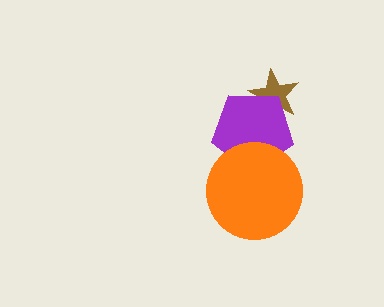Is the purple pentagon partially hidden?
Yes, it is partially covered by another shape.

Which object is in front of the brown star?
The purple pentagon is in front of the brown star.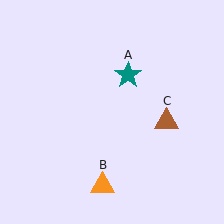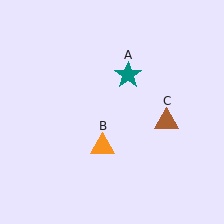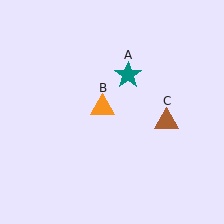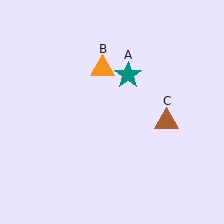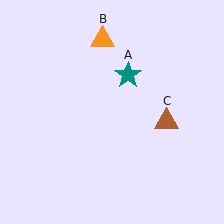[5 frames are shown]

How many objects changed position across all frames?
1 object changed position: orange triangle (object B).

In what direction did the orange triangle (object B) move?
The orange triangle (object B) moved up.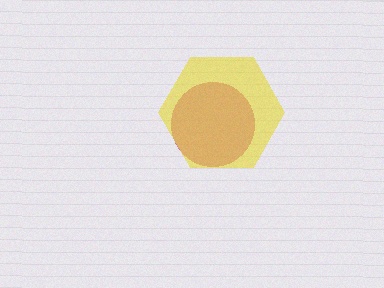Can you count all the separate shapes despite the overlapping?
Yes, there are 2 separate shapes.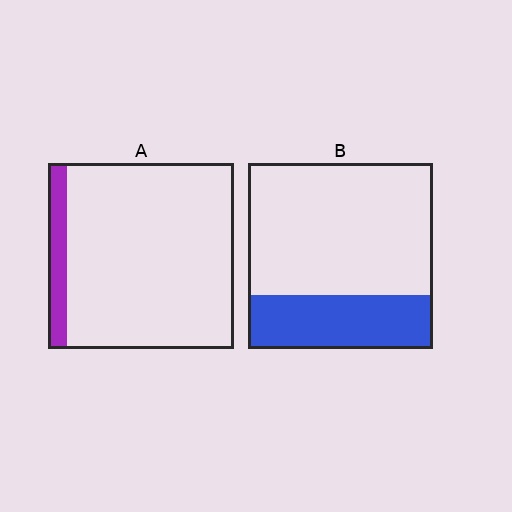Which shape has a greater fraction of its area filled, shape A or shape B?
Shape B.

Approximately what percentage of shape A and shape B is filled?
A is approximately 10% and B is approximately 30%.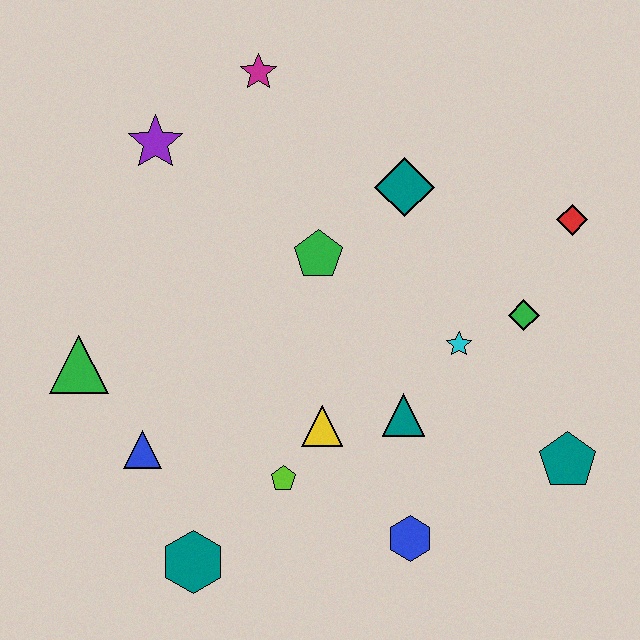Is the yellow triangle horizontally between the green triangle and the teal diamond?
Yes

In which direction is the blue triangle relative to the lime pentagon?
The blue triangle is to the left of the lime pentagon.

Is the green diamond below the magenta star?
Yes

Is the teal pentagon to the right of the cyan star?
Yes